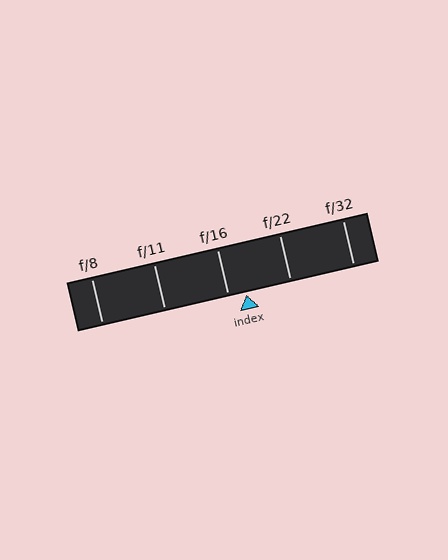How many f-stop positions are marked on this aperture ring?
There are 5 f-stop positions marked.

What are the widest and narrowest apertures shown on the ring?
The widest aperture shown is f/8 and the narrowest is f/32.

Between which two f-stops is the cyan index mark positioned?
The index mark is between f/16 and f/22.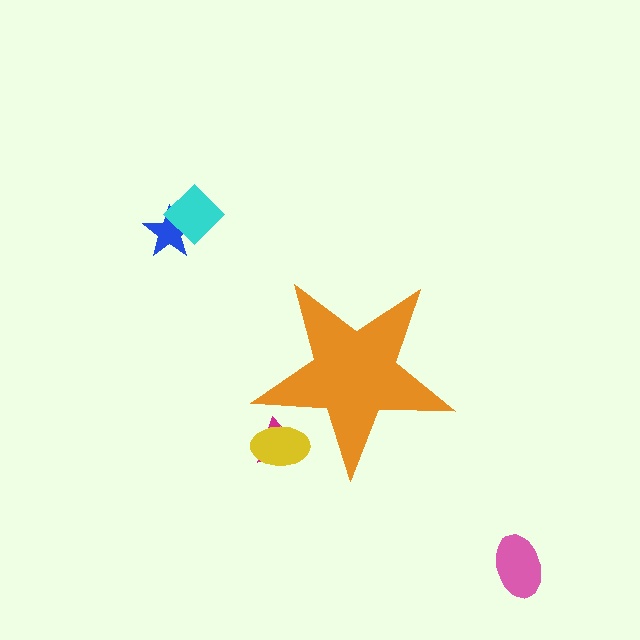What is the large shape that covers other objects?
An orange star.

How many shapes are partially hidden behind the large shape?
2 shapes are partially hidden.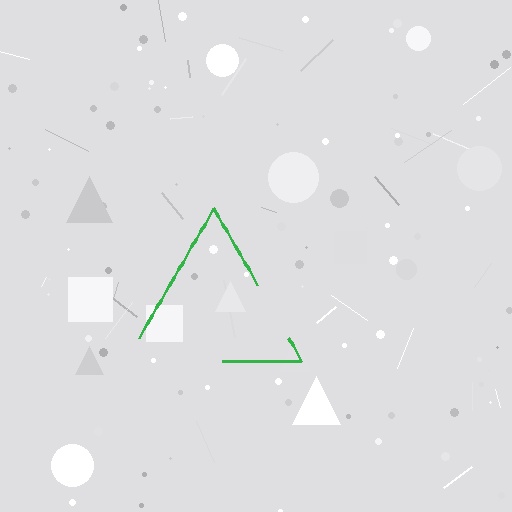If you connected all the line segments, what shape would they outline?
They would outline a triangle.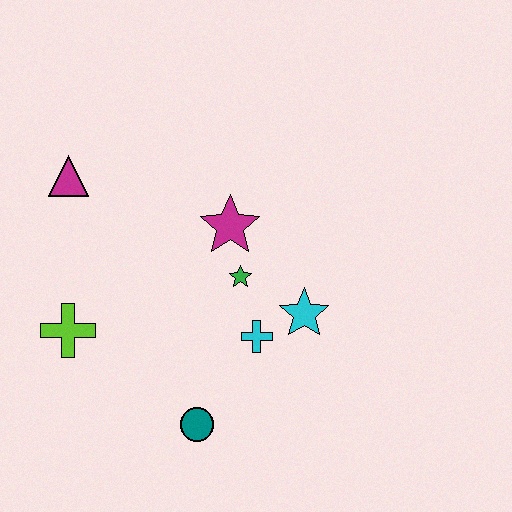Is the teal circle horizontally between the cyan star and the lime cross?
Yes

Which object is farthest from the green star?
The magenta triangle is farthest from the green star.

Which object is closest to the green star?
The magenta star is closest to the green star.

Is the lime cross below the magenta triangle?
Yes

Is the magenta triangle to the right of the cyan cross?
No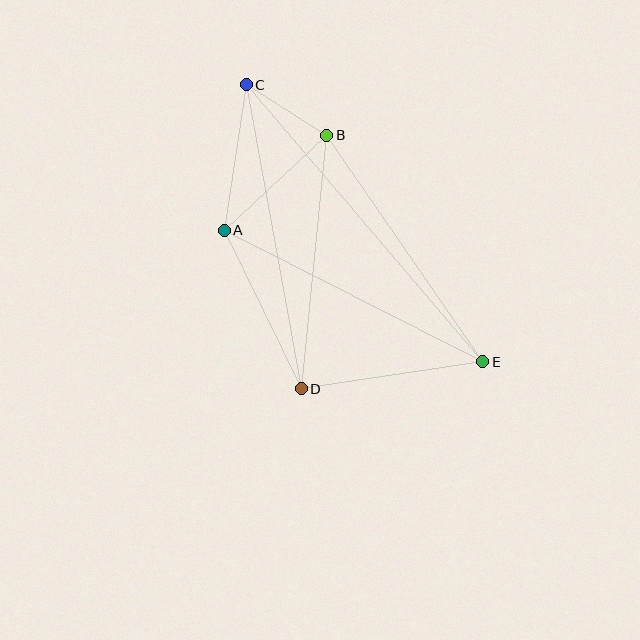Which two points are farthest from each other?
Points C and E are farthest from each other.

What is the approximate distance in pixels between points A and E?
The distance between A and E is approximately 290 pixels.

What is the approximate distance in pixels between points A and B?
The distance between A and B is approximately 140 pixels.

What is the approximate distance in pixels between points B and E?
The distance between B and E is approximately 275 pixels.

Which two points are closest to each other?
Points B and C are closest to each other.